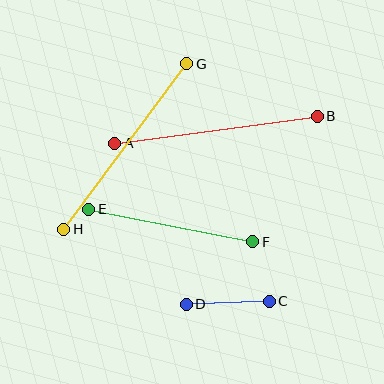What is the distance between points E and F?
The distance is approximately 167 pixels.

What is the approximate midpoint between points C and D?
The midpoint is at approximately (228, 303) pixels.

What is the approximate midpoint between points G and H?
The midpoint is at approximately (125, 147) pixels.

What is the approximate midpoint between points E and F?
The midpoint is at approximately (171, 226) pixels.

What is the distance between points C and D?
The distance is approximately 83 pixels.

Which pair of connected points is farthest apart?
Points G and H are farthest apart.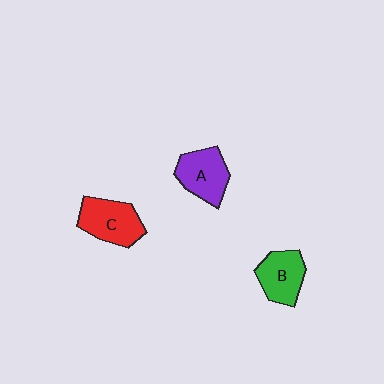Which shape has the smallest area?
Shape B (green).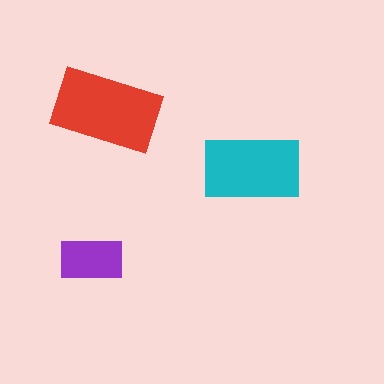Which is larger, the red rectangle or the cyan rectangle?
The red one.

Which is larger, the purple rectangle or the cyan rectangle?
The cyan one.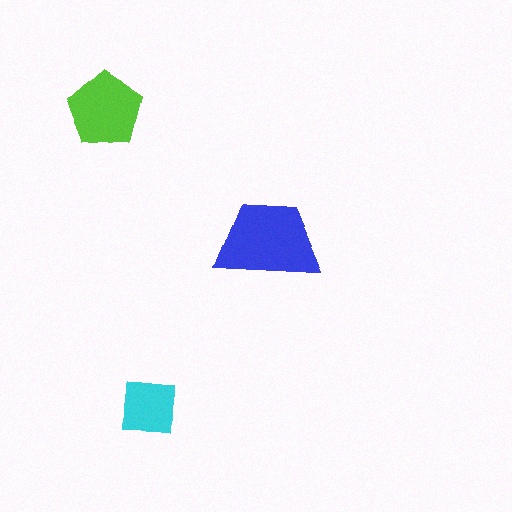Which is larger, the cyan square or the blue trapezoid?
The blue trapezoid.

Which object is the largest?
The blue trapezoid.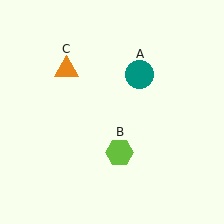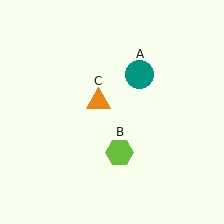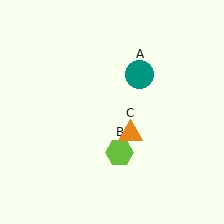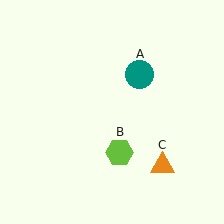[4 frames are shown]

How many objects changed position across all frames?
1 object changed position: orange triangle (object C).